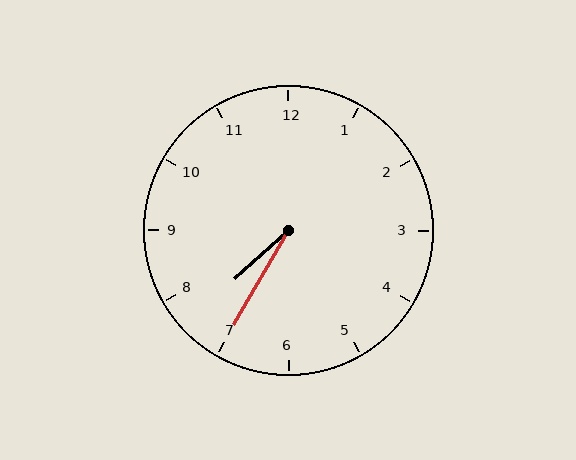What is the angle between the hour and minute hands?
Approximately 18 degrees.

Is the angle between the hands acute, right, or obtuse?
It is acute.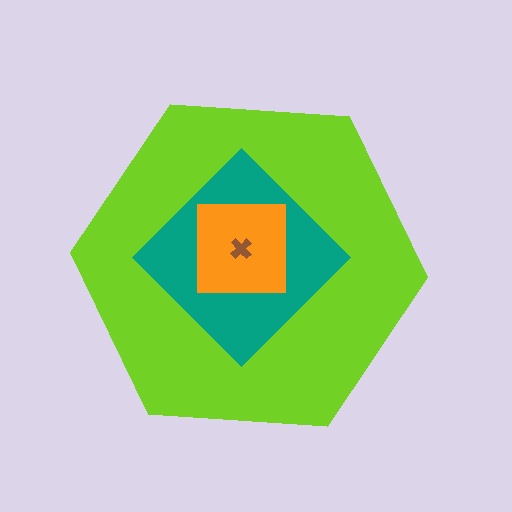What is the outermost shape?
The lime hexagon.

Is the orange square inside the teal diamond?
Yes.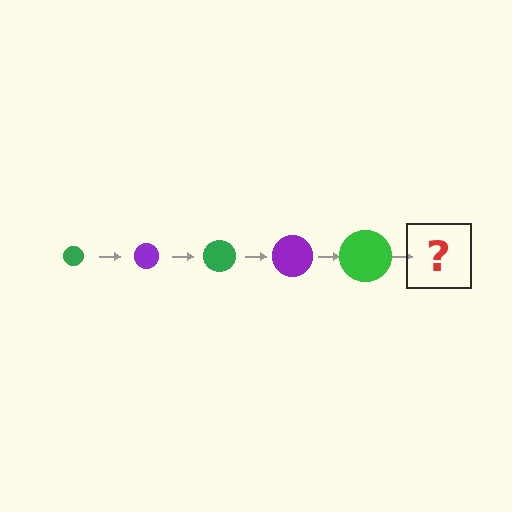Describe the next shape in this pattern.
It should be a purple circle, larger than the previous one.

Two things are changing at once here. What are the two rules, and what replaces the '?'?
The two rules are that the circle grows larger each step and the color cycles through green and purple. The '?' should be a purple circle, larger than the previous one.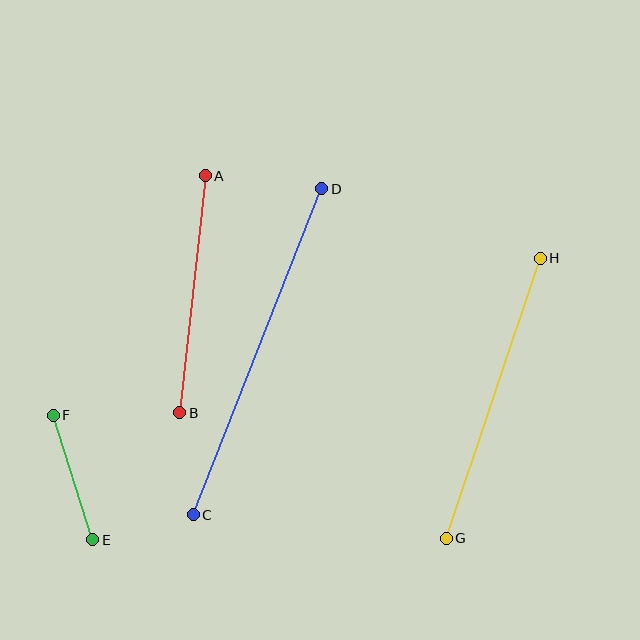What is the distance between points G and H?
The distance is approximately 296 pixels.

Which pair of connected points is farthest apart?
Points C and D are farthest apart.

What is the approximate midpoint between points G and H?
The midpoint is at approximately (493, 398) pixels.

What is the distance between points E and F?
The distance is approximately 131 pixels.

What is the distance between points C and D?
The distance is approximately 350 pixels.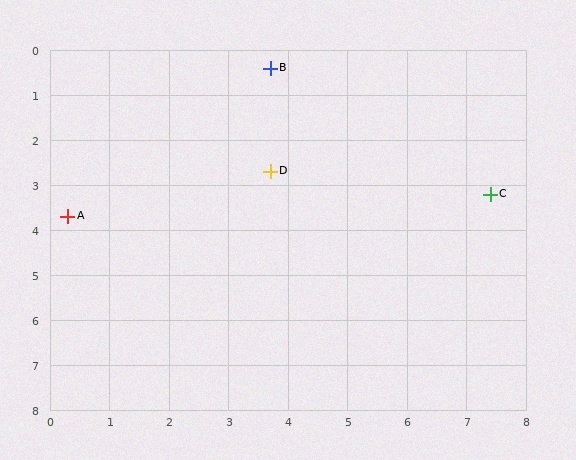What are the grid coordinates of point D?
Point D is at approximately (3.7, 2.7).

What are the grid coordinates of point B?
Point B is at approximately (3.7, 0.4).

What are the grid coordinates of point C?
Point C is at approximately (7.4, 3.2).